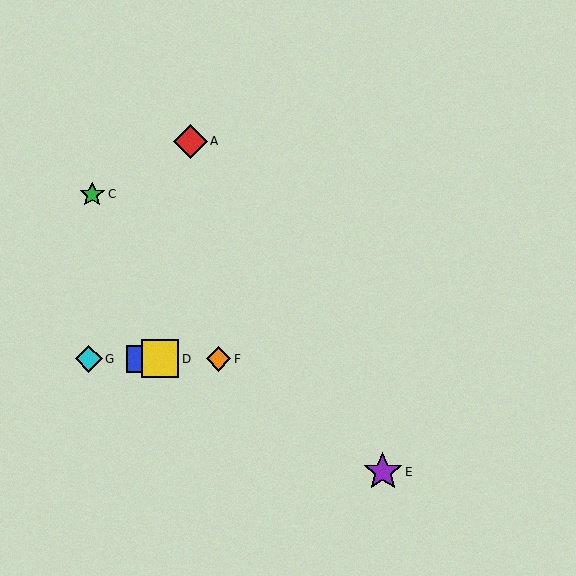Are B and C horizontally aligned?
No, B is at y≈359 and C is at y≈194.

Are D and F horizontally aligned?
Yes, both are at y≈359.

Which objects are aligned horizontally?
Objects B, D, F, G are aligned horizontally.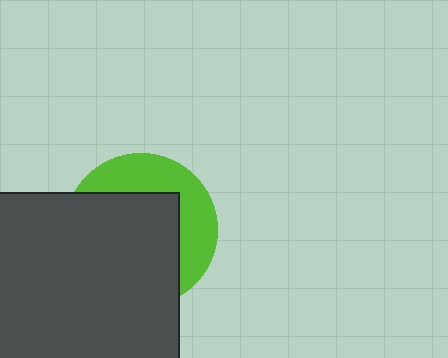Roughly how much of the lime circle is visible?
A small part of it is visible (roughly 36%).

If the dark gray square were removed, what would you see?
You would see the complete lime circle.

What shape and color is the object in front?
The object in front is a dark gray square.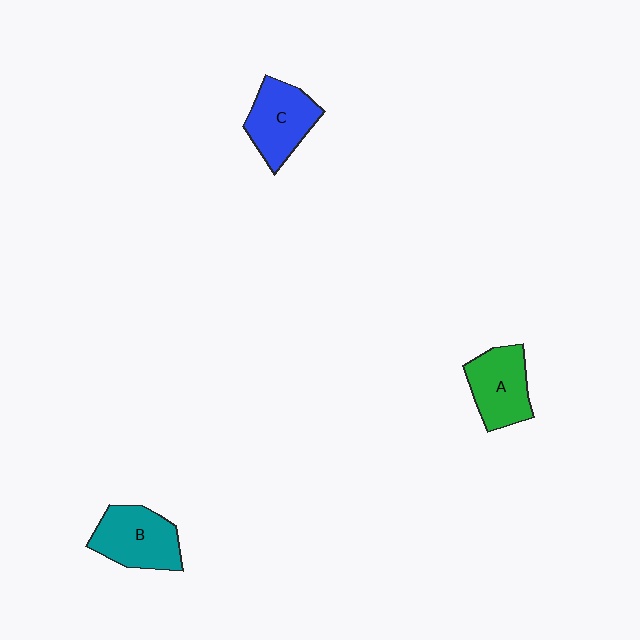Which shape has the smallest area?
Shape A (green).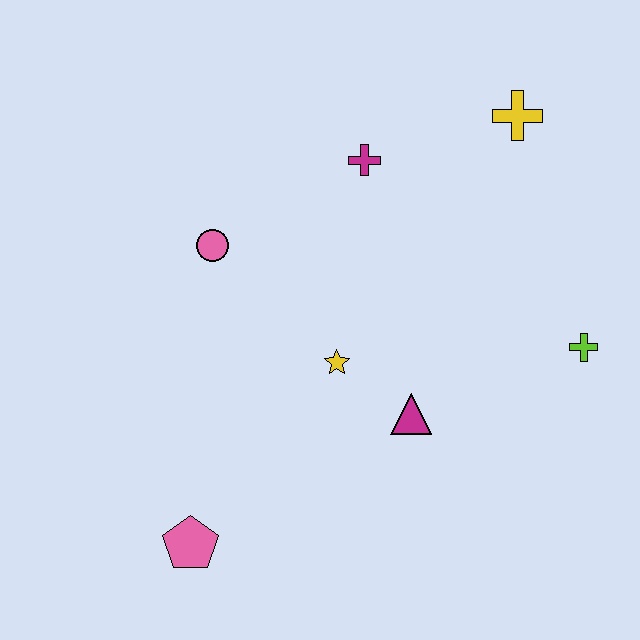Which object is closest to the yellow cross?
The magenta cross is closest to the yellow cross.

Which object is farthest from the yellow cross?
The pink pentagon is farthest from the yellow cross.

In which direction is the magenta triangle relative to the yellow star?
The magenta triangle is to the right of the yellow star.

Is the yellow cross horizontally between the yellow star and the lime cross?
Yes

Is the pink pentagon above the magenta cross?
No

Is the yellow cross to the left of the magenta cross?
No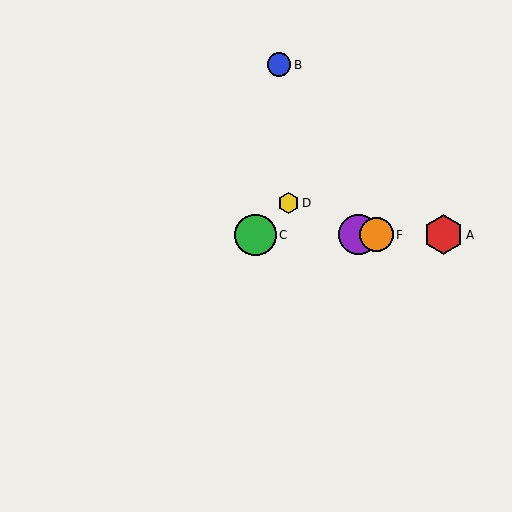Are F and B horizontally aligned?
No, F is at y≈235 and B is at y≈65.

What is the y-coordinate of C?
Object C is at y≈235.